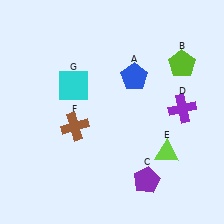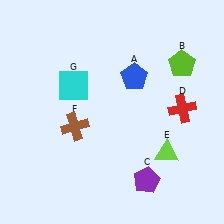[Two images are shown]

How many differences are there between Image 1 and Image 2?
There is 1 difference between the two images.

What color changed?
The cross (D) changed from purple in Image 1 to red in Image 2.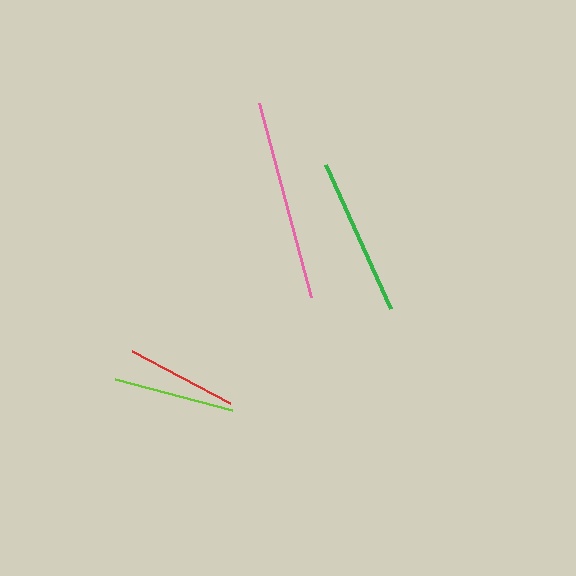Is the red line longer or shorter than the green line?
The green line is longer than the red line.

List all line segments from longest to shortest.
From longest to shortest: pink, green, lime, red.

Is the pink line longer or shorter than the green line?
The pink line is longer than the green line.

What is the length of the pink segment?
The pink segment is approximately 201 pixels long.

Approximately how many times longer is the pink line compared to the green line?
The pink line is approximately 1.3 times the length of the green line.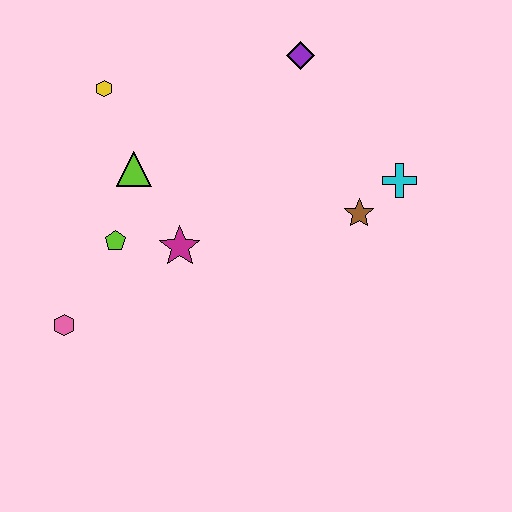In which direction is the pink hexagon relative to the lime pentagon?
The pink hexagon is below the lime pentagon.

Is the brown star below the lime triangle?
Yes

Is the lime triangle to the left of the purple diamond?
Yes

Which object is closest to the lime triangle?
The lime pentagon is closest to the lime triangle.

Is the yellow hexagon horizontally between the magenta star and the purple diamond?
No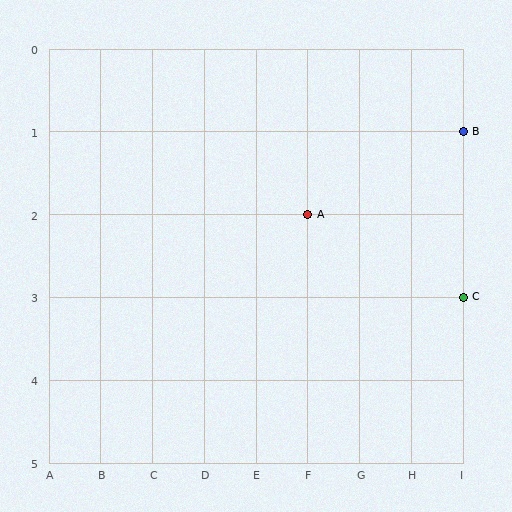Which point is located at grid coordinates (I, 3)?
Point C is at (I, 3).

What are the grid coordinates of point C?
Point C is at grid coordinates (I, 3).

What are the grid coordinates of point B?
Point B is at grid coordinates (I, 1).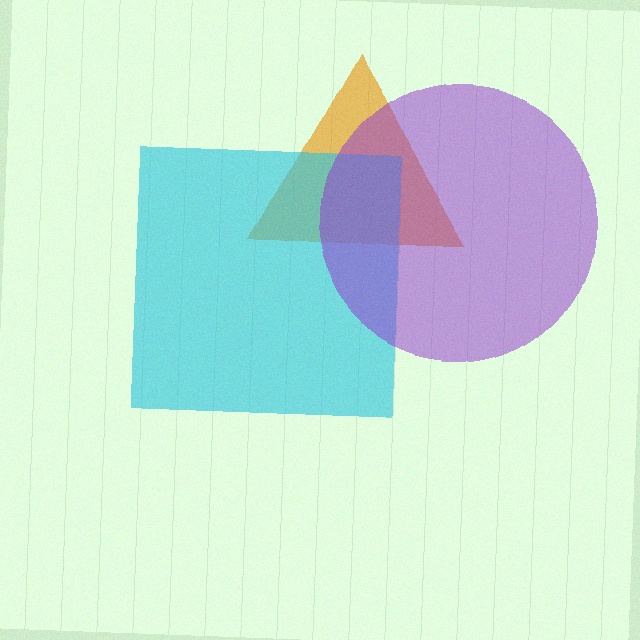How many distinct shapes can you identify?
There are 3 distinct shapes: an orange triangle, a cyan square, a purple circle.